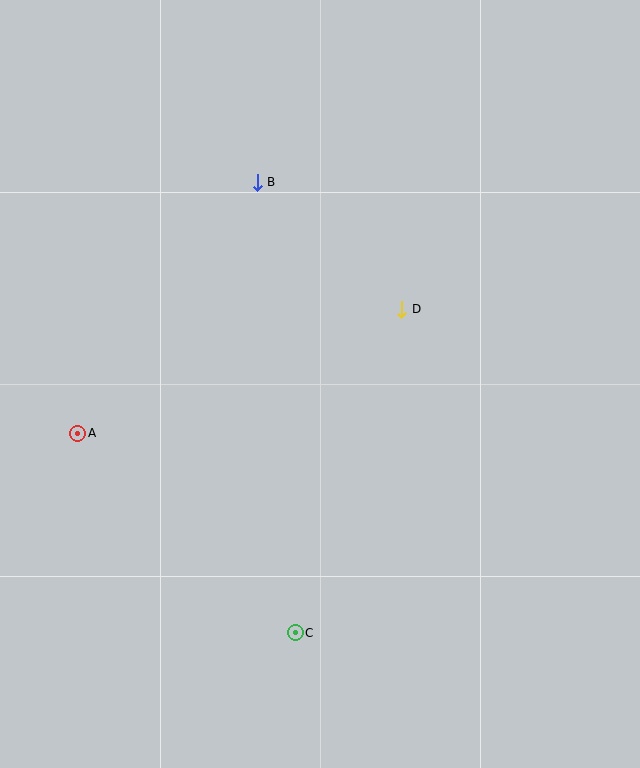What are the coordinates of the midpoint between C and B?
The midpoint between C and B is at (276, 407).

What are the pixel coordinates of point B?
Point B is at (257, 182).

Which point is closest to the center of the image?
Point D at (402, 309) is closest to the center.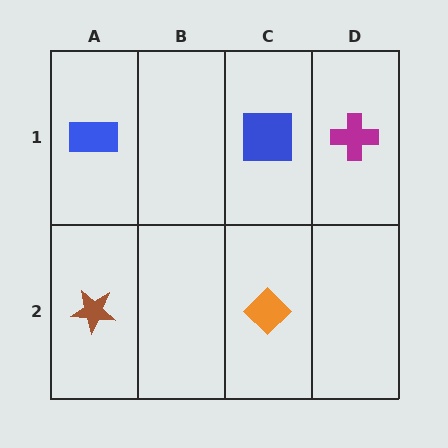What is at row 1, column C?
A blue square.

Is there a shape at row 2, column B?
No, that cell is empty.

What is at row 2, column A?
A brown star.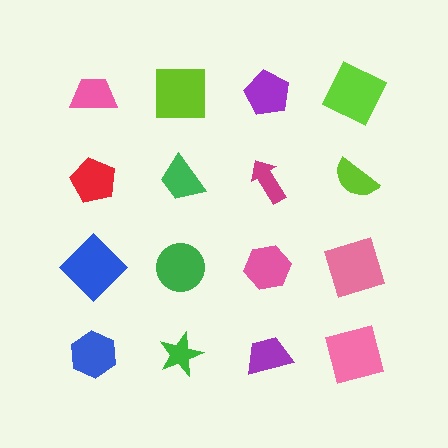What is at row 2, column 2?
A green trapezoid.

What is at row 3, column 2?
A green circle.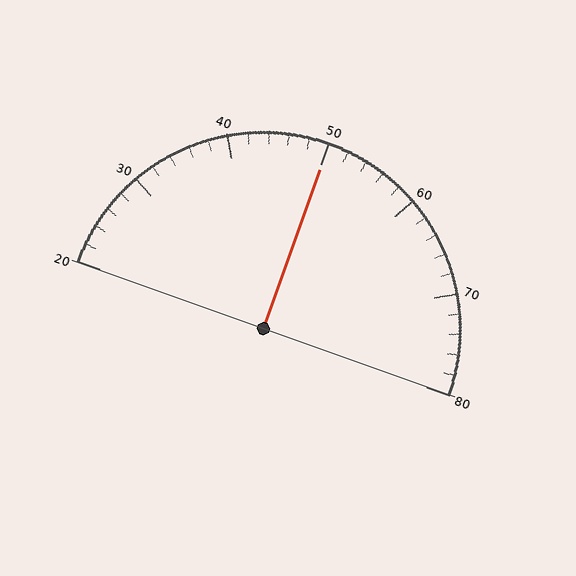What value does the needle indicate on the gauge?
The needle indicates approximately 50.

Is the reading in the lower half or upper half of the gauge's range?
The reading is in the upper half of the range (20 to 80).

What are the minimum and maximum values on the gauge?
The gauge ranges from 20 to 80.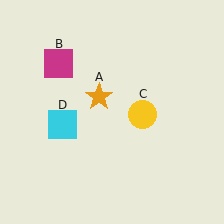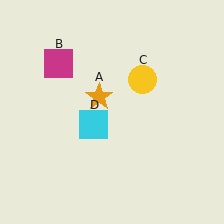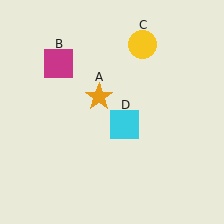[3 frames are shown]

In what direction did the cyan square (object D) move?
The cyan square (object D) moved right.